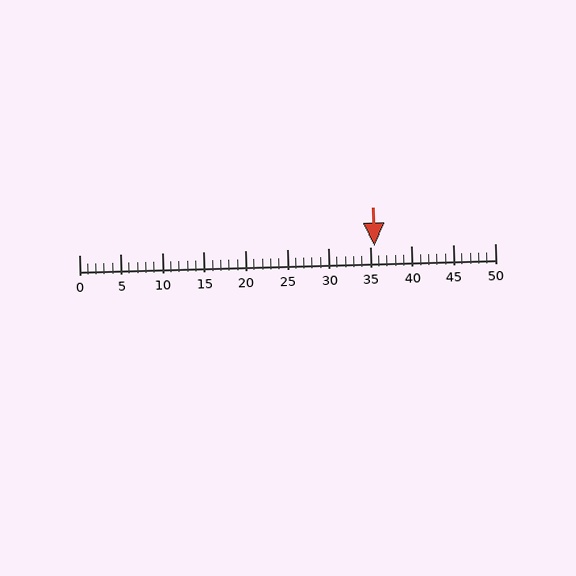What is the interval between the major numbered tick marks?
The major tick marks are spaced 5 units apart.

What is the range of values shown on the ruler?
The ruler shows values from 0 to 50.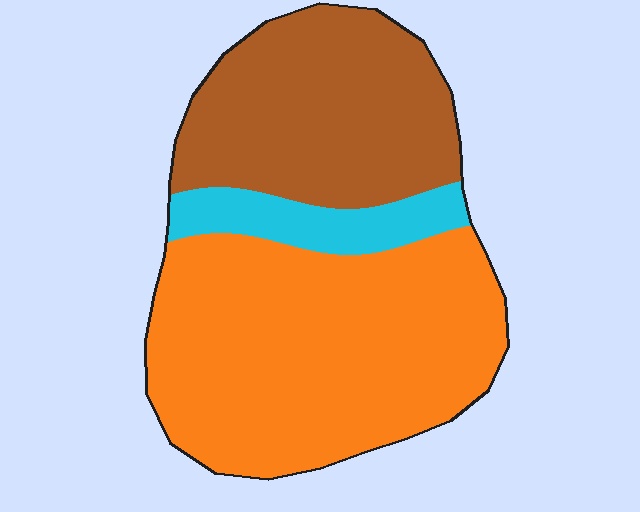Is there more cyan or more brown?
Brown.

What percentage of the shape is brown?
Brown takes up about one third (1/3) of the shape.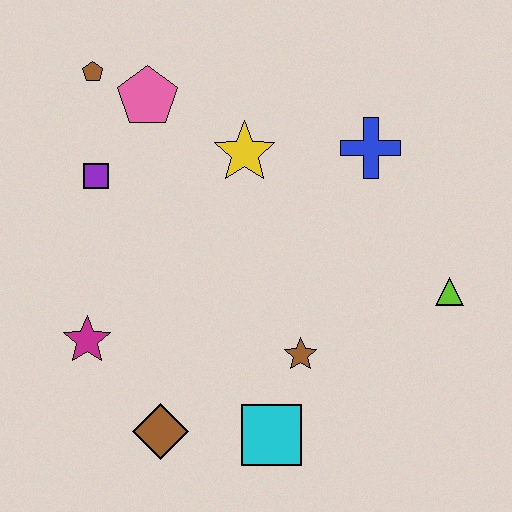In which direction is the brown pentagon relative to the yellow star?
The brown pentagon is to the left of the yellow star.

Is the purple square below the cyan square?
No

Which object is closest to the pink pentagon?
The brown pentagon is closest to the pink pentagon.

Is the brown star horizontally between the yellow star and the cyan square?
No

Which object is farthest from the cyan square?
The brown pentagon is farthest from the cyan square.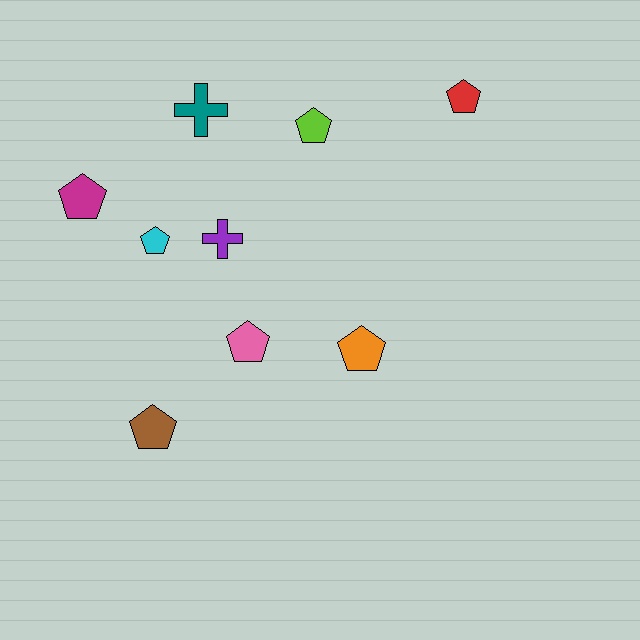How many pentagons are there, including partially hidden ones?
There are 7 pentagons.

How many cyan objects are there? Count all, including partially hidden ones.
There is 1 cyan object.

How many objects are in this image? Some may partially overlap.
There are 9 objects.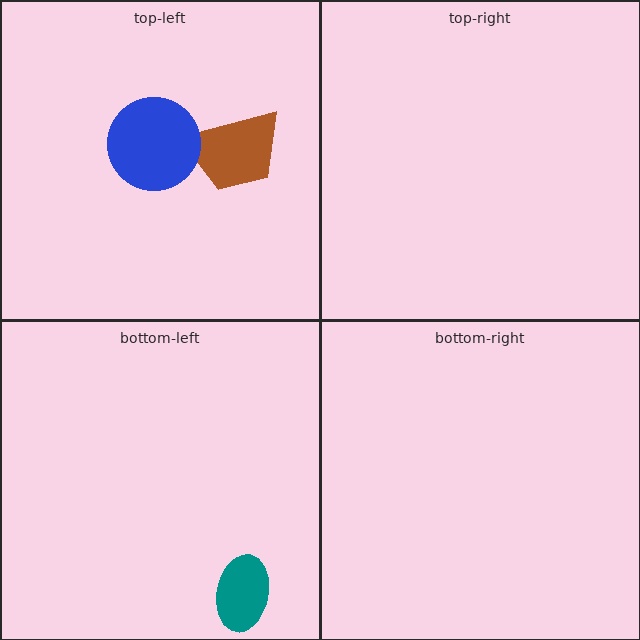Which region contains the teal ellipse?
The bottom-left region.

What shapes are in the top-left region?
The brown trapezoid, the blue circle.